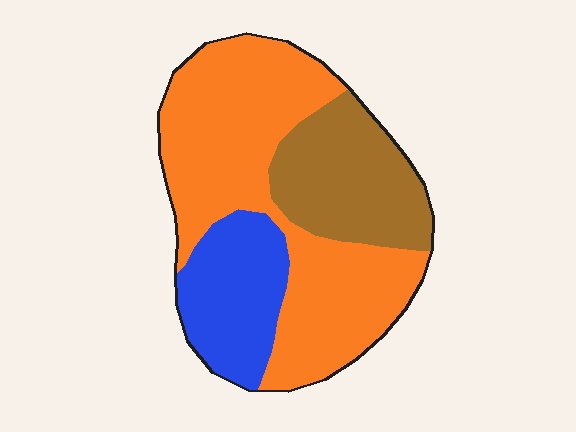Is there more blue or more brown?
Brown.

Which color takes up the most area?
Orange, at roughly 55%.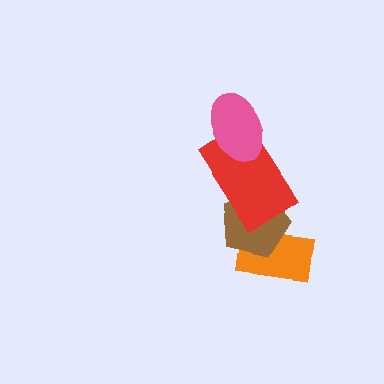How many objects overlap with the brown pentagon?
2 objects overlap with the brown pentagon.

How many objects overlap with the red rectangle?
2 objects overlap with the red rectangle.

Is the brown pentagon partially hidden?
Yes, it is partially covered by another shape.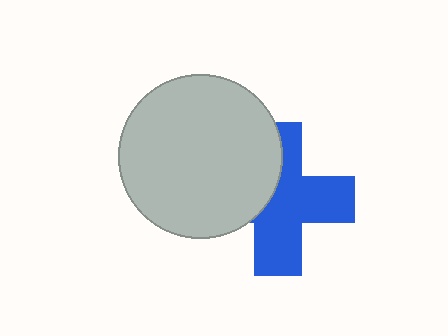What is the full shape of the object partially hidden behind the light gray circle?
The partially hidden object is a blue cross.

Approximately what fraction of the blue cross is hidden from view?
Roughly 38% of the blue cross is hidden behind the light gray circle.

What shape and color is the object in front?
The object in front is a light gray circle.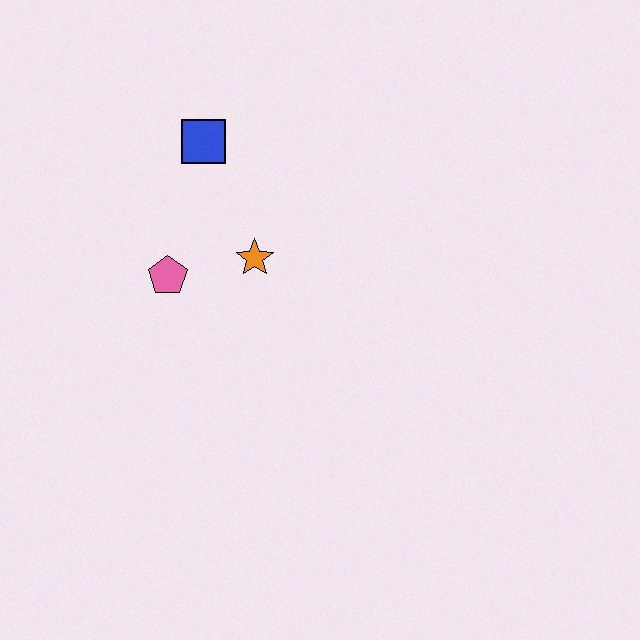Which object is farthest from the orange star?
The blue square is farthest from the orange star.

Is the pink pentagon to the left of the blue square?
Yes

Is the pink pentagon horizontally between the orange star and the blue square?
No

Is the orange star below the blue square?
Yes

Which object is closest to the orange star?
The pink pentagon is closest to the orange star.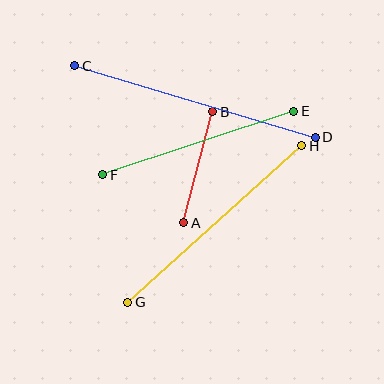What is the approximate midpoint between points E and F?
The midpoint is at approximately (198, 143) pixels.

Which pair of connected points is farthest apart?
Points C and D are farthest apart.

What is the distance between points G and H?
The distance is approximately 234 pixels.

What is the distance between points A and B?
The distance is approximately 115 pixels.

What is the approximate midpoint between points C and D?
The midpoint is at approximately (195, 101) pixels.